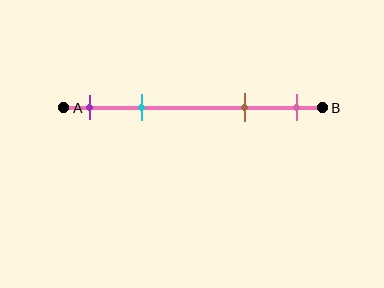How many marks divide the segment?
There are 4 marks dividing the segment.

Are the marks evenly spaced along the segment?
No, the marks are not evenly spaced.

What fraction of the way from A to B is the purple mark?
The purple mark is approximately 10% (0.1) of the way from A to B.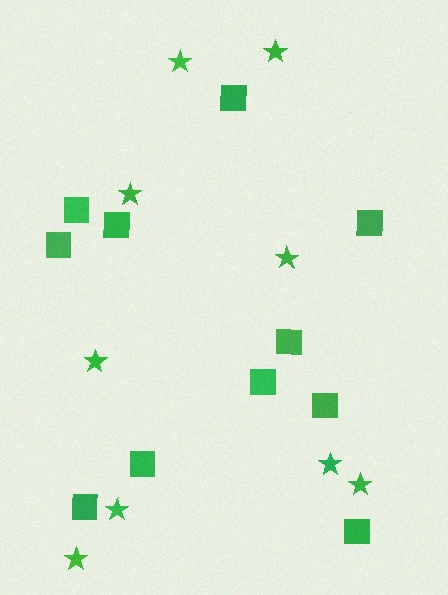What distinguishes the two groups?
There are 2 groups: one group of stars (9) and one group of squares (11).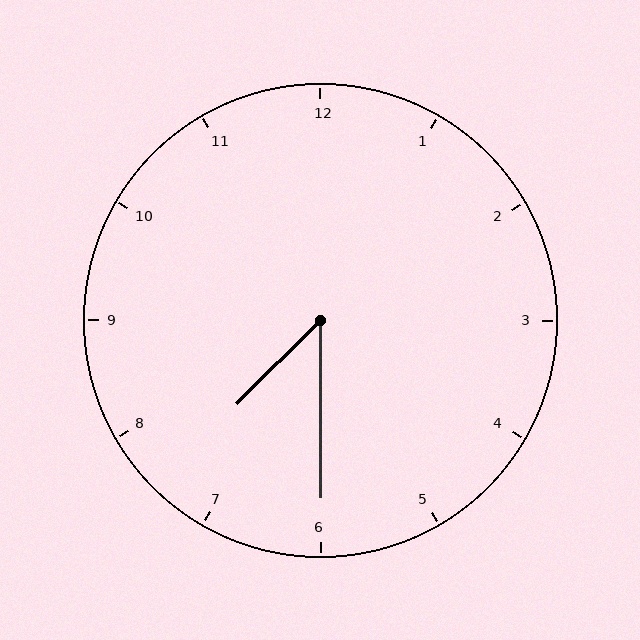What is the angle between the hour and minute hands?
Approximately 45 degrees.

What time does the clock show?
7:30.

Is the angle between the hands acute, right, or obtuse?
It is acute.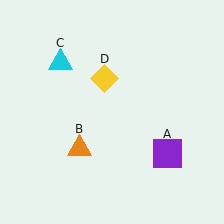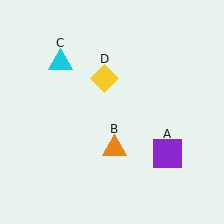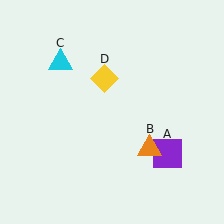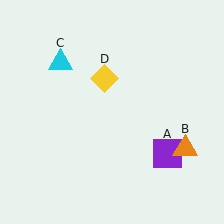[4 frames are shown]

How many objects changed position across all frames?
1 object changed position: orange triangle (object B).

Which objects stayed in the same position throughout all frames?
Purple square (object A) and cyan triangle (object C) and yellow diamond (object D) remained stationary.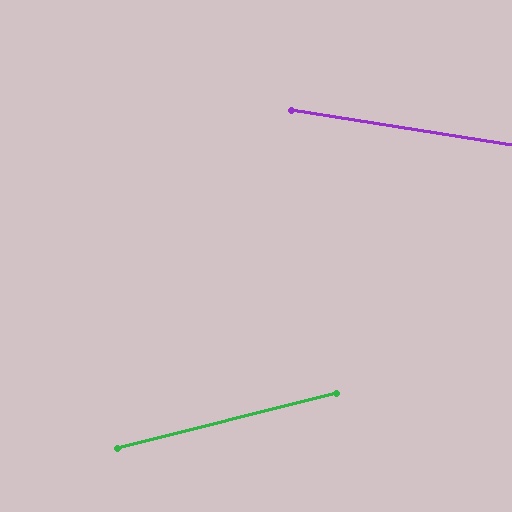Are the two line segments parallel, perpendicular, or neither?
Neither parallel nor perpendicular — they differ by about 23°.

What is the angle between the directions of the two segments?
Approximately 23 degrees.